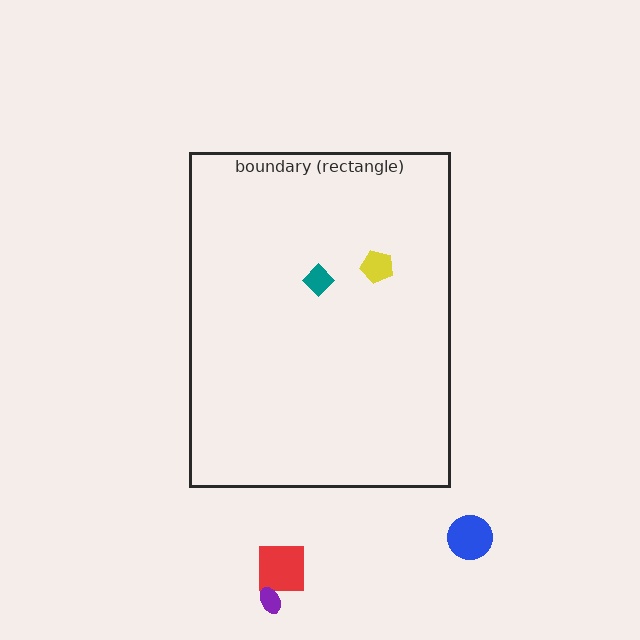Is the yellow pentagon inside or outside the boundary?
Inside.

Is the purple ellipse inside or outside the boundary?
Outside.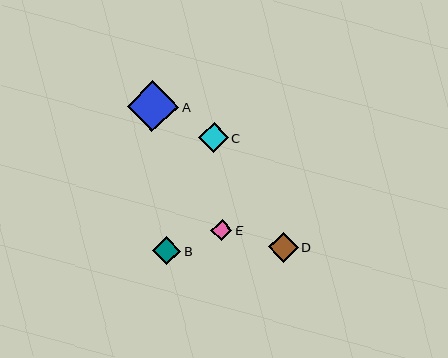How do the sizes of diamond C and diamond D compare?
Diamond C and diamond D are approximately the same size.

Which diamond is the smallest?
Diamond E is the smallest with a size of approximately 21 pixels.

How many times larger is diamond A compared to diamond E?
Diamond A is approximately 2.5 times the size of diamond E.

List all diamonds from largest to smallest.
From largest to smallest: A, C, D, B, E.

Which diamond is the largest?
Diamond A is the largest with a size of approximately 51 pixels.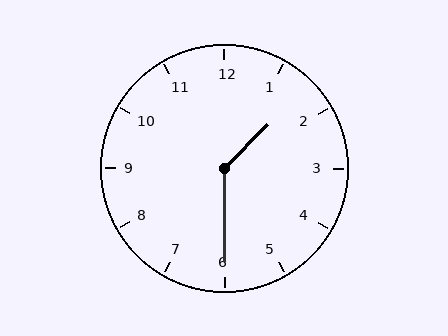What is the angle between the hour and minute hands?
Approximately 135 degrees.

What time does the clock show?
1:30.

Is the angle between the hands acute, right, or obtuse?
It is obtuse.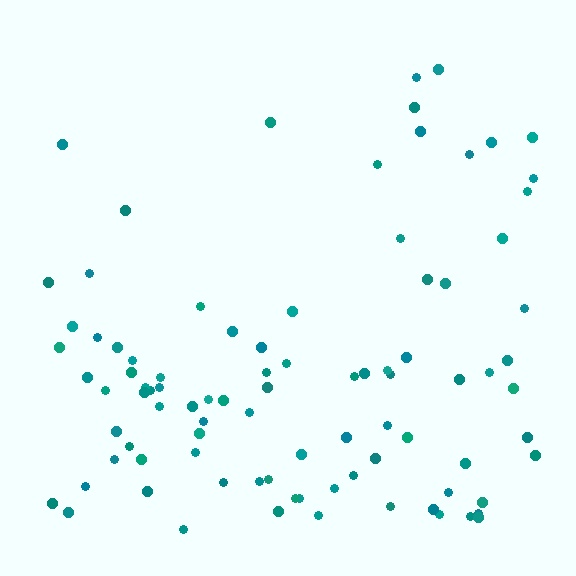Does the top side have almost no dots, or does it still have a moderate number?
Still a moderate number, just noticeably fewer than the bottom.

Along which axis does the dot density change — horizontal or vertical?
Vertical.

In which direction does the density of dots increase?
From top to bottom, with the bottom side densest.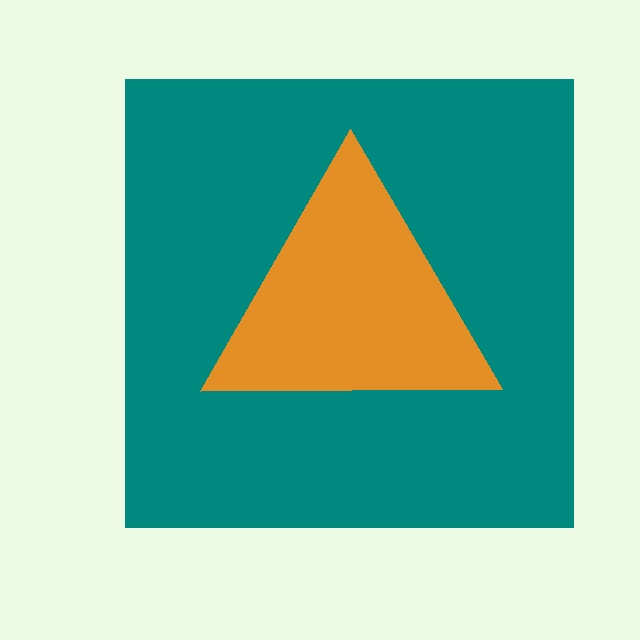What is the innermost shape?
The orange triangle.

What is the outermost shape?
The teal square.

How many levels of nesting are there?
2.